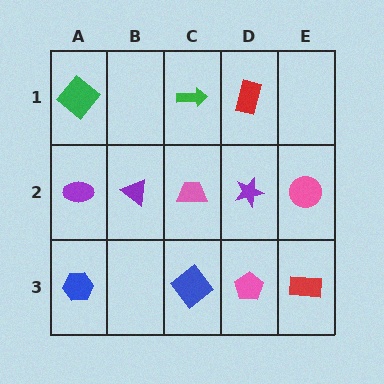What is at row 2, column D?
A purple star.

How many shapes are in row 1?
3 shapes.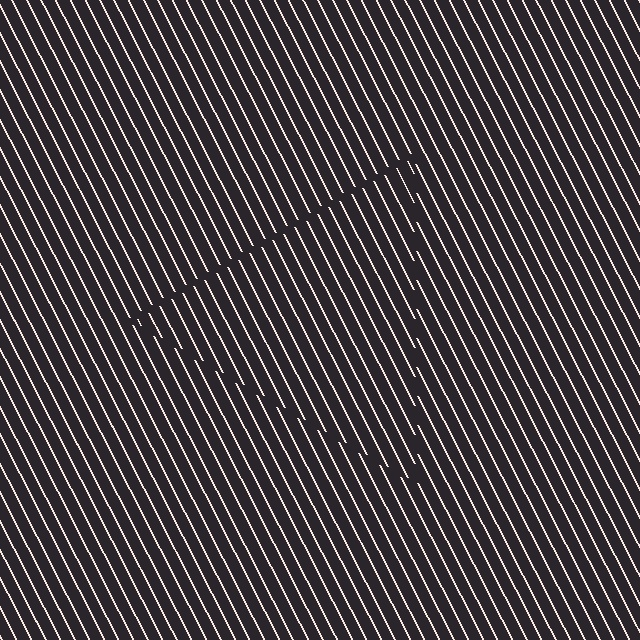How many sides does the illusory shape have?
3 sides — the line-ends trace a triangle.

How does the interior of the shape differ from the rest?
The interior of the shape contains the same grating, shifted by half a period — the contour is defined by the phase discontinuity where line-ends from the inner and outer gratings abut.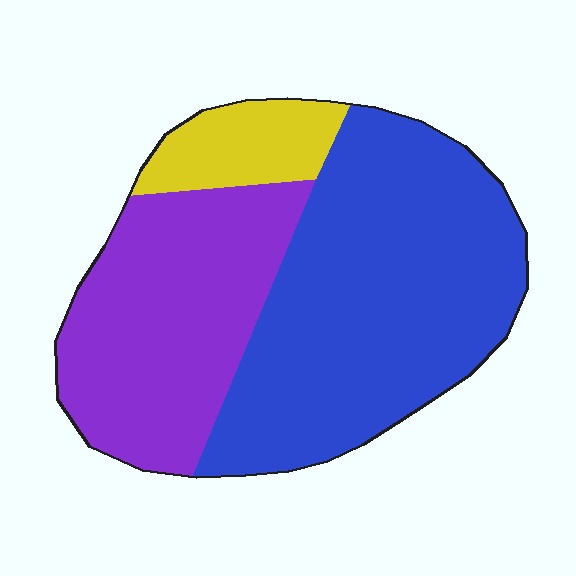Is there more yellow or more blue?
Blue.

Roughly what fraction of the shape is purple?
Purple takes up between a quarter and a half of the shape.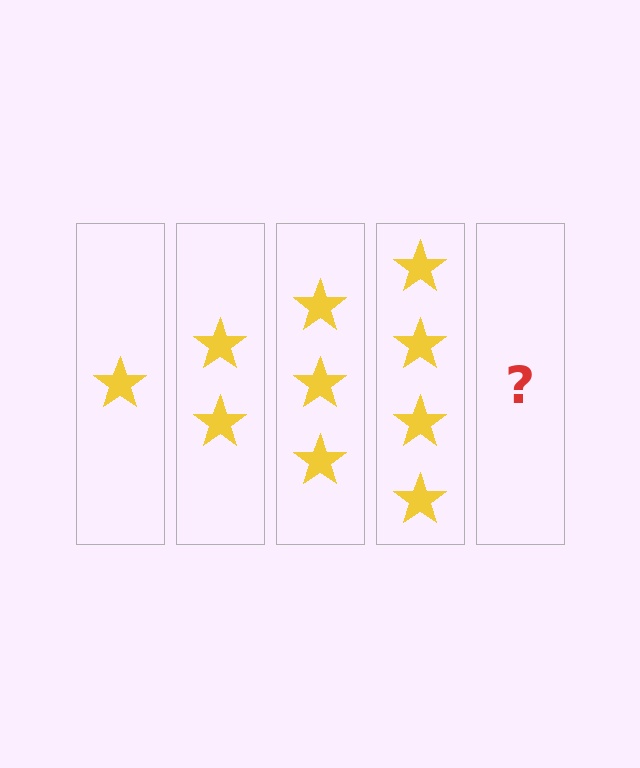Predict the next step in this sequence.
The next step is 5 stars.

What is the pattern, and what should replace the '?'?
The pattern is that each step adds one more star. The '?' should be 5 stars.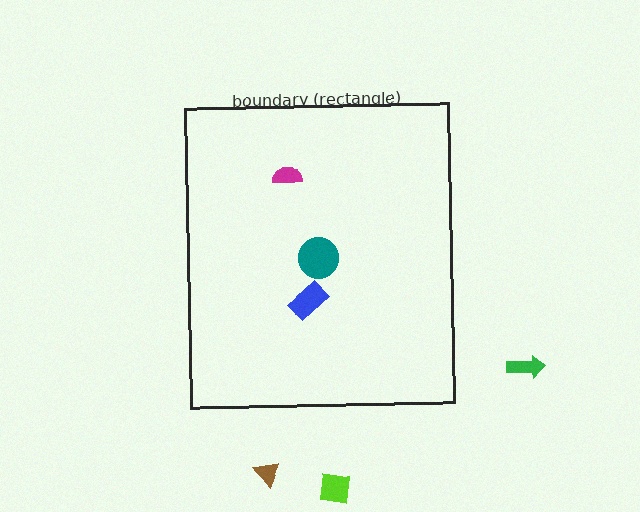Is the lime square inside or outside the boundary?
Outside.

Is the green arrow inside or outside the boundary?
Outside.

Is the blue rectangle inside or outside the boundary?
Inside.